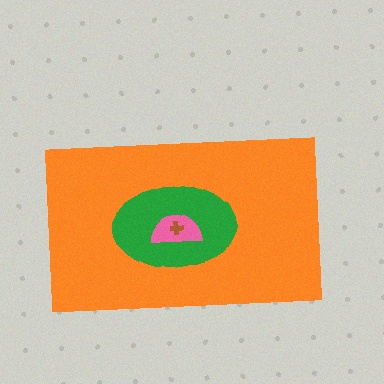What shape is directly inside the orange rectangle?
The green ellipse.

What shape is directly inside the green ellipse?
The pink semicircle.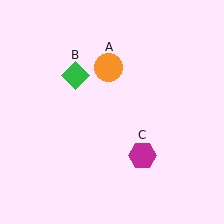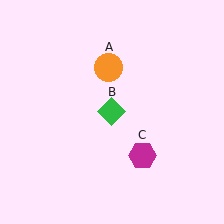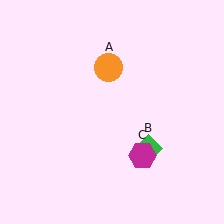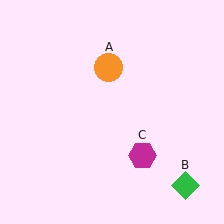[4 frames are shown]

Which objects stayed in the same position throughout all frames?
Orange circle (object A) and magenta hexagon (object C) remained stationary.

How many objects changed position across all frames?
1 object changed position: green diamond (object B).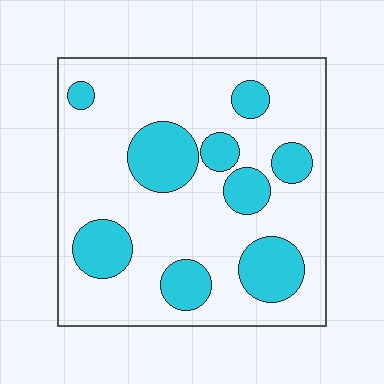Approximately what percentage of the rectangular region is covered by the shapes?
Approximately 25%.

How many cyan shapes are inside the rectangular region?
9.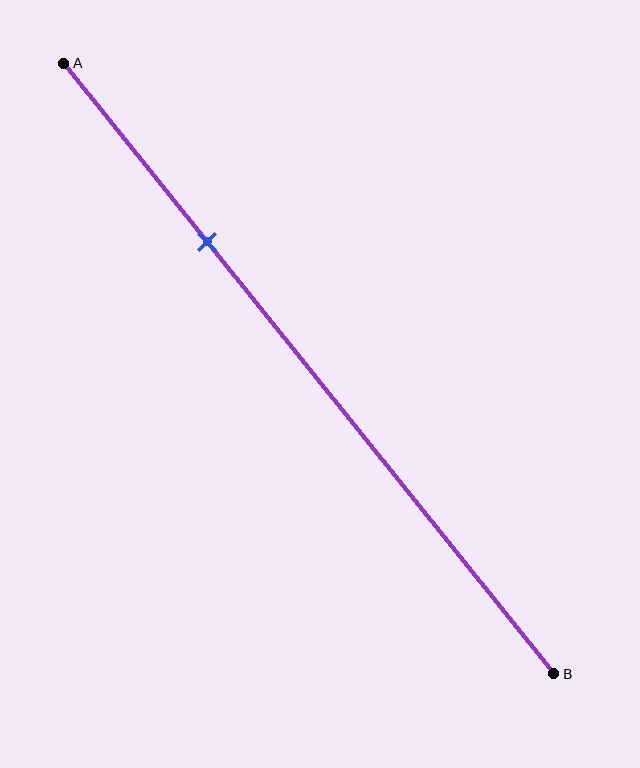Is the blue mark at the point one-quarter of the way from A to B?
No, the mark is at about 30% from A, not at the 25% one-quarter point.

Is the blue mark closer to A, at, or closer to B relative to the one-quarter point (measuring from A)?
The blue mark is closer to point B than the one-quarter point of segment AB.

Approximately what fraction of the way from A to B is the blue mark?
The blue mark is approximately 30% of the way from A to B.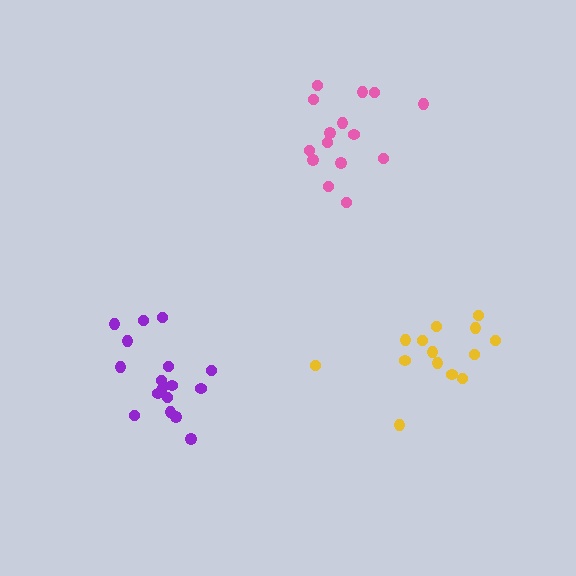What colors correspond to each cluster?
The clusters are colored: yellow, pink, purple.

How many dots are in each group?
Group 1: 14 dots, Group 2: 15 dots, Group 3: 17 dots (46 total).